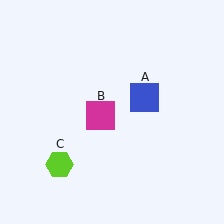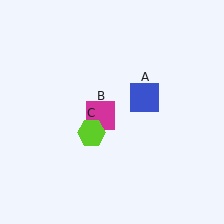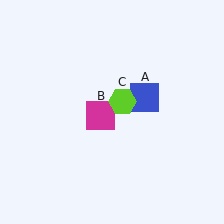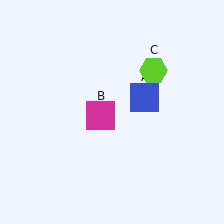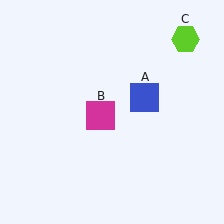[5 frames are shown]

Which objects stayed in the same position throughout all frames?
Blue square (object A) and magenta square (object B) remained stationary.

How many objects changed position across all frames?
1 object changed position: lime hexagon (object C).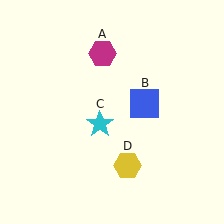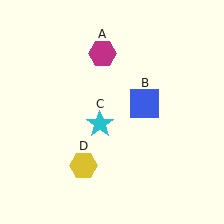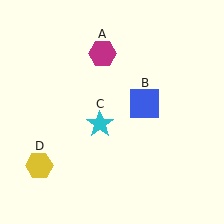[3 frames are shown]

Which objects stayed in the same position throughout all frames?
Magenta hexagon (object A) and blue square (object B) and cyan star (object C) remained stationary.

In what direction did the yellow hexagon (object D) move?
The yellow hexagon (object D) moved left.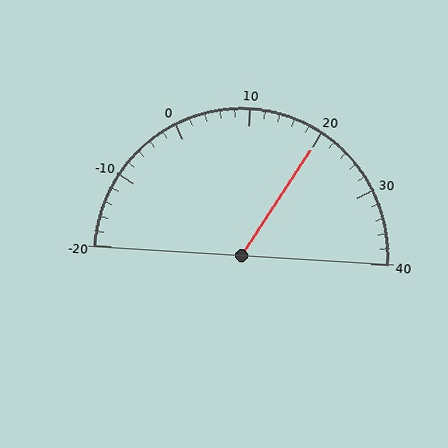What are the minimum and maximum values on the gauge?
The gauge ranges from -20 to 40.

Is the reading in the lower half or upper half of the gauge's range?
The reading is in the upper half of the range (-20 to 40).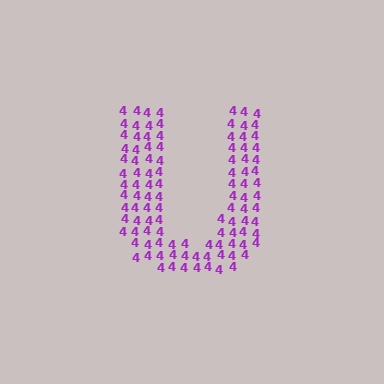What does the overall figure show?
The overall figure shows the letter U.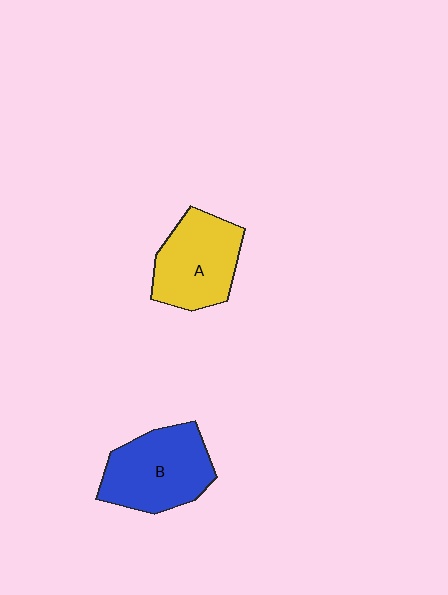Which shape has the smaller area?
Shape A (yellow).